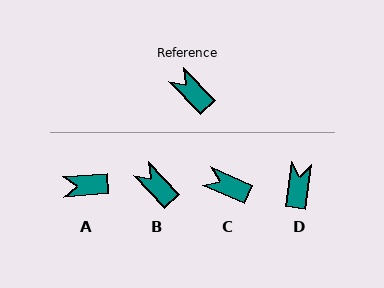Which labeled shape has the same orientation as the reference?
B.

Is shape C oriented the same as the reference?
No, it is off by about 23 degrees.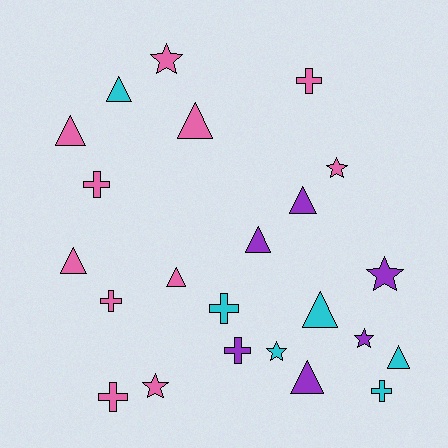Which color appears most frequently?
Pink, with 11 objects.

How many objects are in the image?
There are 23 objects.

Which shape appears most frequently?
Triangle, with 10 objects.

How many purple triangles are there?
There are 3 purple triangles.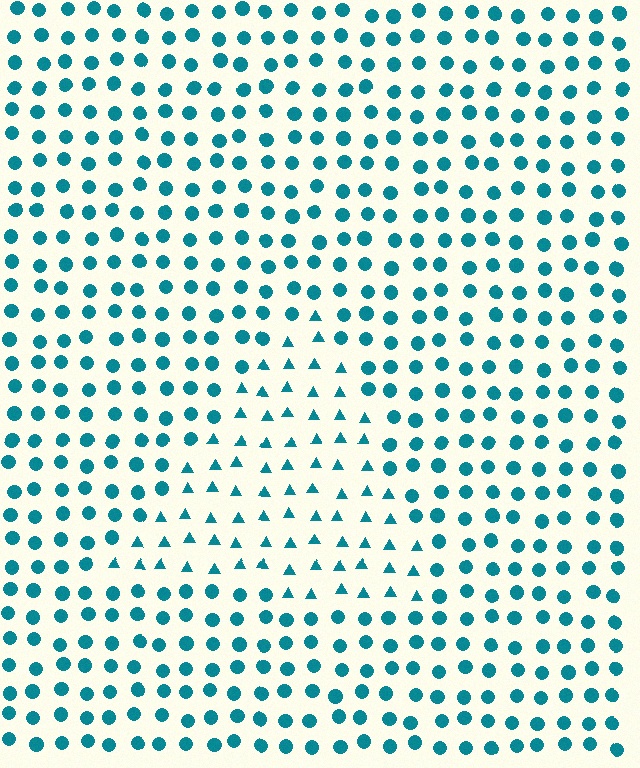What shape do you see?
I see a triangle.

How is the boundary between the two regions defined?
The boundary is defined by a change in element shape: triangles inside vs. circles outside. All elements share the same color and spacing.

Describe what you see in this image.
The image is filled with small teal elements arranged in a uniform grid. A triangle-shaped region contains triangles, while the surrounding area contains circles. The boundary is defined purely by the change in element shape.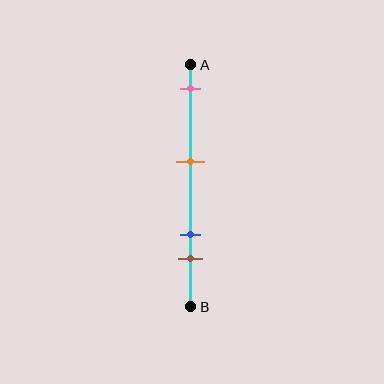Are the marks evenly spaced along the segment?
No, the marks are not evenly spaced.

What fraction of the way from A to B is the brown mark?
The brown mark is approximately 80% (0.8) of the way from A to B.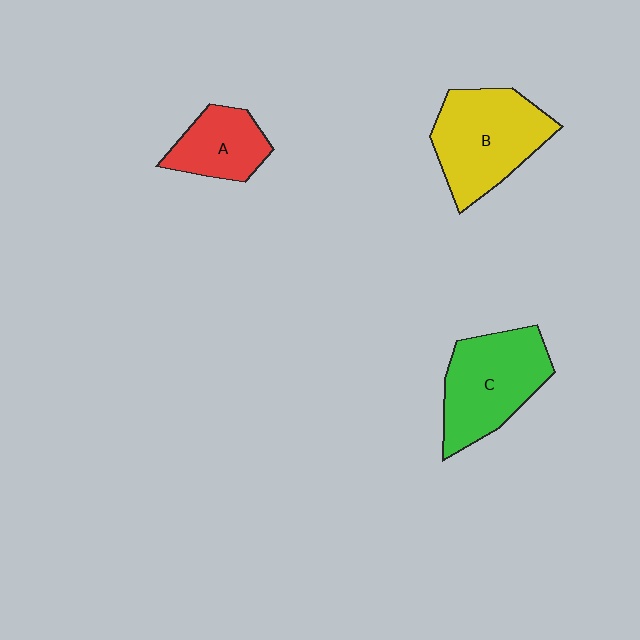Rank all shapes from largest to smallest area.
From largest to smallest: B (yellow), C (green), A (red).